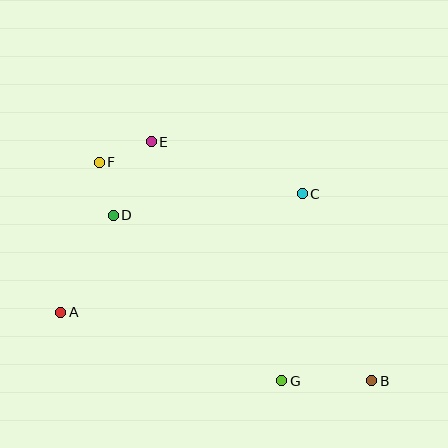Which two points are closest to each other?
Points D and F are closest to each other.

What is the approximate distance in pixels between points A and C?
The distance between A and C is approximately 269 pixels.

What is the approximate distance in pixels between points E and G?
The distance between E and G is approximately 273 pixels.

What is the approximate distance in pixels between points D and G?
The distance between D and G is approximately 236 pixels.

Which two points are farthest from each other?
Points B and F are farthest from each other.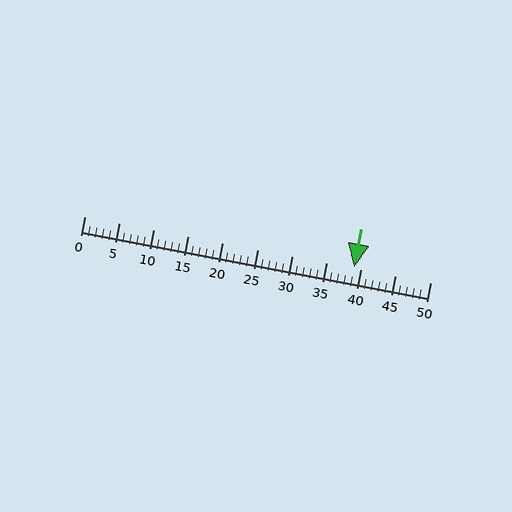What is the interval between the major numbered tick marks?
The major tick marks are spaced 5 units apart.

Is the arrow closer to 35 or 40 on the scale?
The arrow is closer to 40.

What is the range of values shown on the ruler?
The ruler shows values from 0 to 50.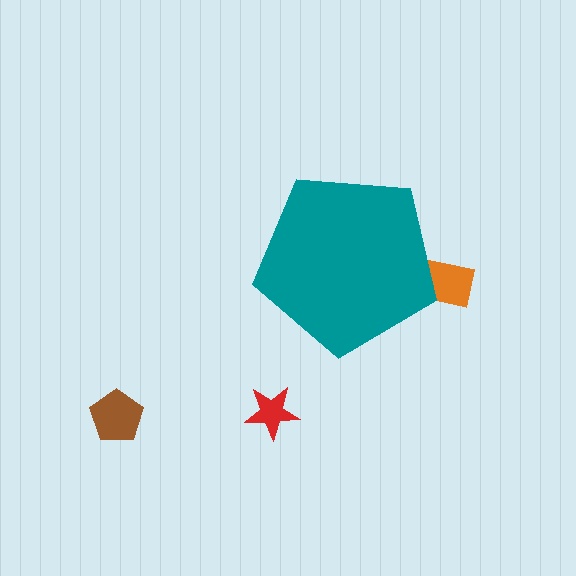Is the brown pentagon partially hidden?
No, the brown pentagon is fully visible.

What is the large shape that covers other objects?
A teal pentagon.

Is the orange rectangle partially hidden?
Yes, the orange rectangle is partially hidden behind the teal pentagon.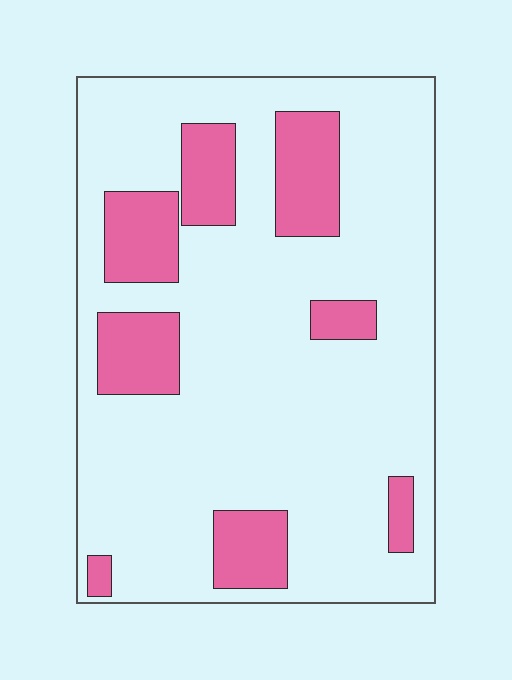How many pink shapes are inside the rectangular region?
8.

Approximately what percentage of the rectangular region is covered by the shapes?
Approximately 20%.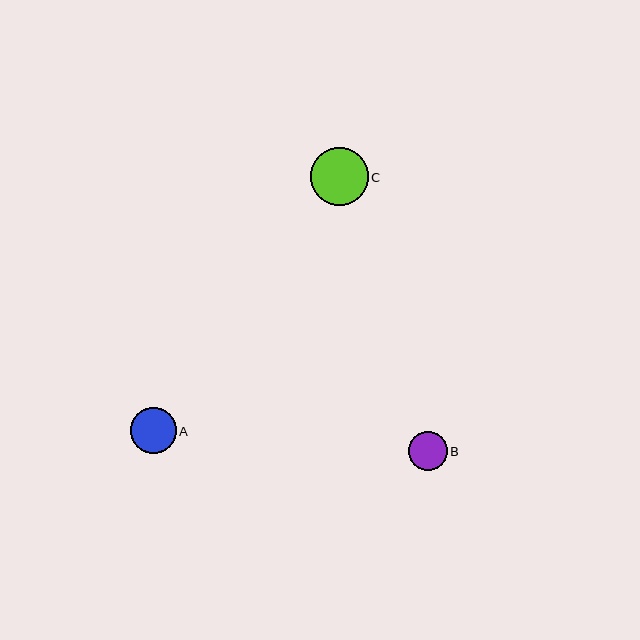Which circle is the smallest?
Circle B is the smallest with a size of approximately 39 pixels.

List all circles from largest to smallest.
From largest to smallest: C, A, B.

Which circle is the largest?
Circle C is the largest with a size of approximately 58 pixels.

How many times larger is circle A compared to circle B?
Circle A is approximately 1.2 times the size of circle B.